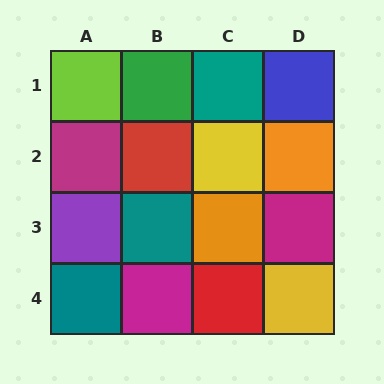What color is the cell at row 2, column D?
Orange.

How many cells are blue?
1 cell is blue.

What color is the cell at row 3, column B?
Teal.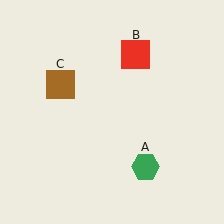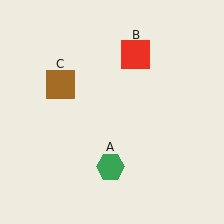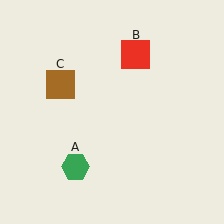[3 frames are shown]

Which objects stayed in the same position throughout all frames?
Red square (object B) and brown square (object C) remained stationary.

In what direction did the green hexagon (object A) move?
The green hexagon (object A) moved left.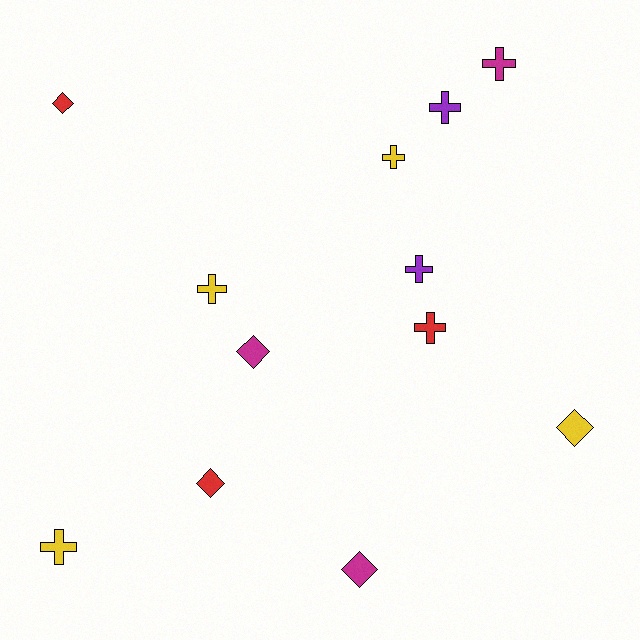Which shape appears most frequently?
Cross, with 7 objects.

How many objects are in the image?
There are 12 objects.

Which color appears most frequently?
Yellow, with 4 objects.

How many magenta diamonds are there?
There are 2 magenta diamonds.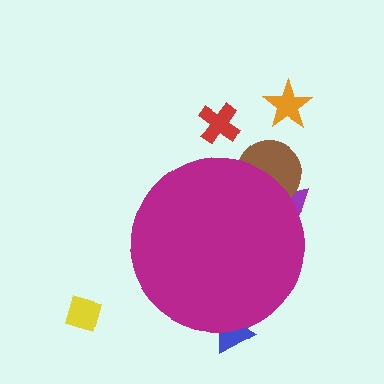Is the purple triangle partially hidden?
Yes, the purple triangle is partially hidden behind the magenta circle.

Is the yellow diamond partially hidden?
No, the yellow diamond is fully visible.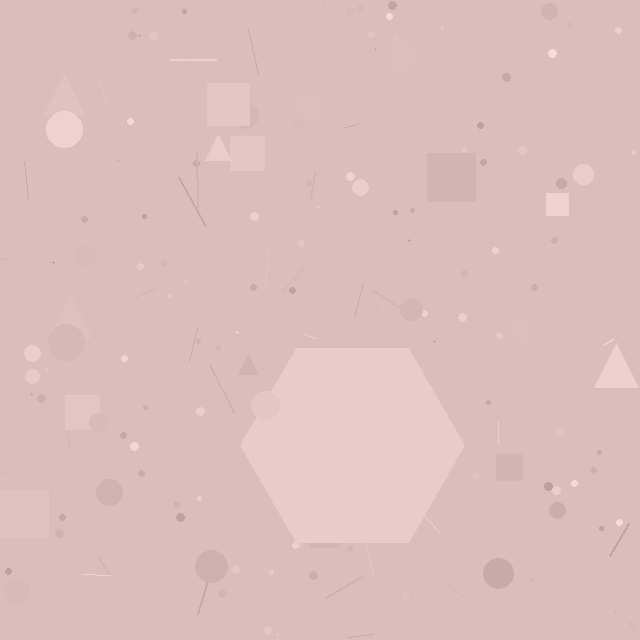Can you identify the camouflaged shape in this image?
The camouflaged shape is a hexagon.